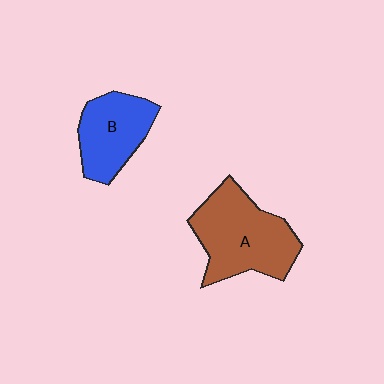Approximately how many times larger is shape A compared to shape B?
Approximately 1.4 times.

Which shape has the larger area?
Shape A (brown).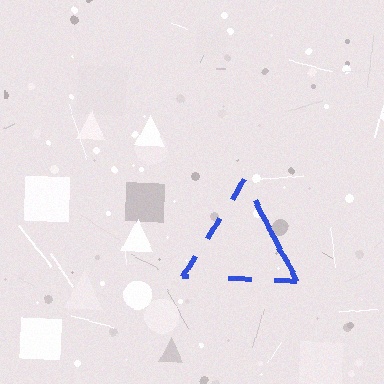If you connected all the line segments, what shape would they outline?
They would outline a triangle.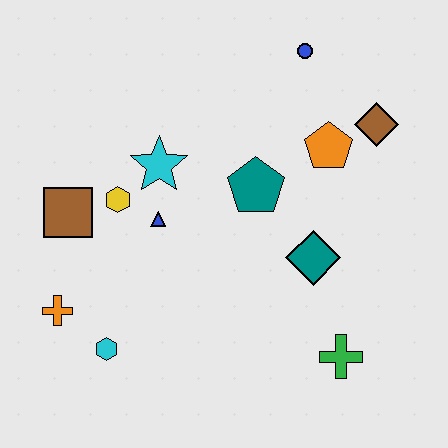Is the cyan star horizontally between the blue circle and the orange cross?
Yes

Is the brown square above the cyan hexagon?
Yes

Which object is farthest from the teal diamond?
The orange cross is farthest from the teal diamond.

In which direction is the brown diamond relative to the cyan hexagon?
The brown diamond is to the right of the cyan hexagon.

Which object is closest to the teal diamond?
The teal pentagon is closest to the teal diamond.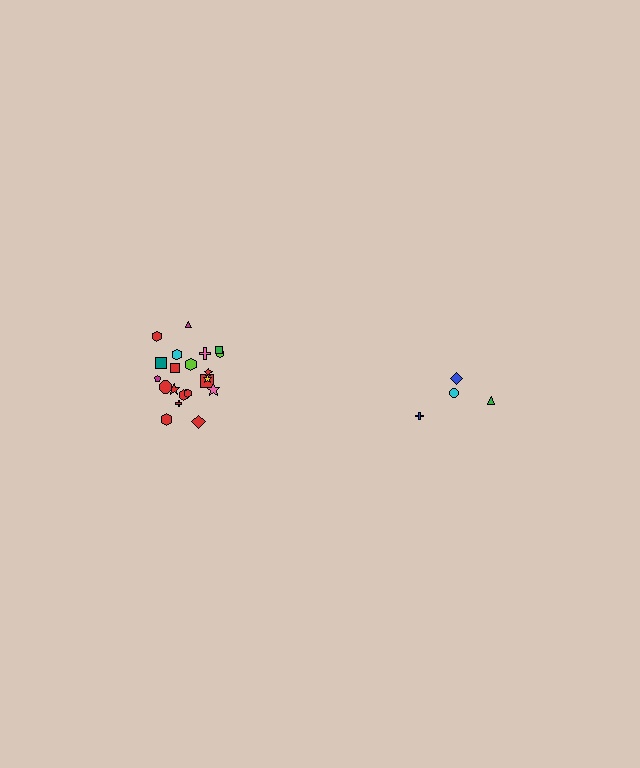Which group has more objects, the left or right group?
The left group.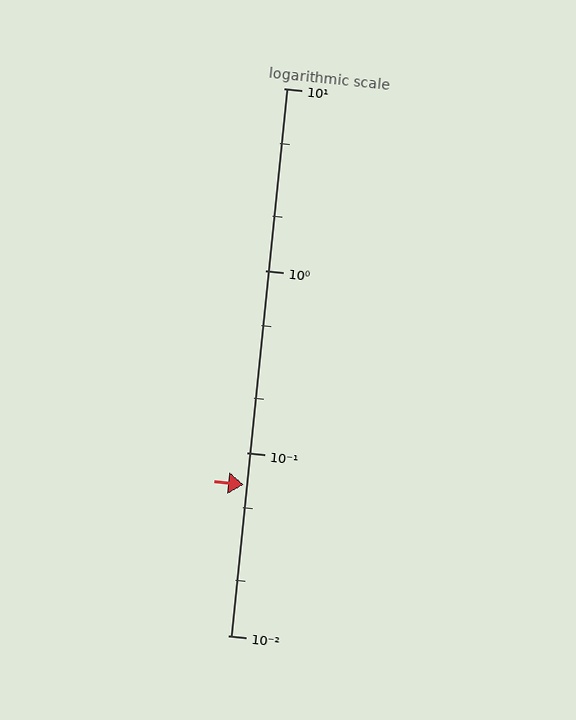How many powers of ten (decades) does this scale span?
The scale spans 3 decades, from 0.01 to 10.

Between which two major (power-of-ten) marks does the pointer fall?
The pointer is between 0.01 and 0.1.